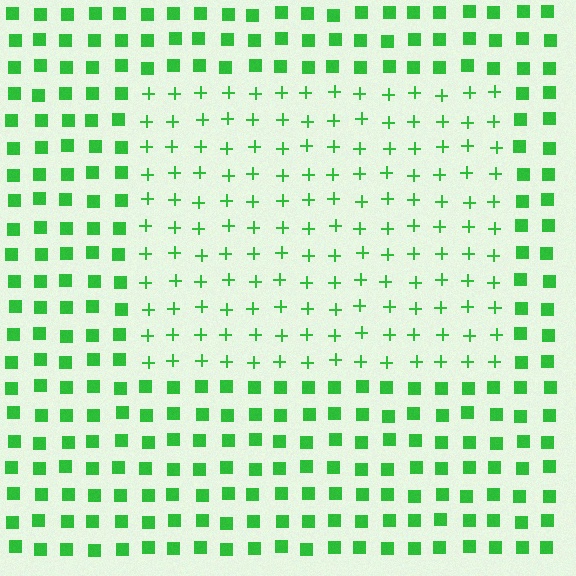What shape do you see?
I see a rectangle.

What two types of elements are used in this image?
The image uses plus signs inside the rectangle region and squares outside it.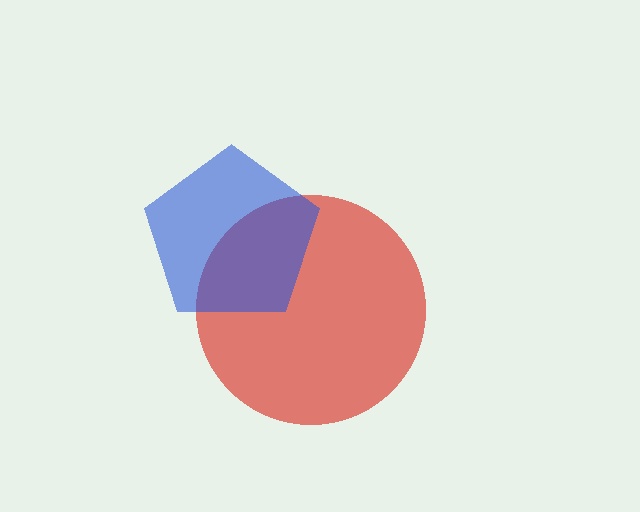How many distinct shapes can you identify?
There are 2 distinct shapes: a red circle, a blue pentagon.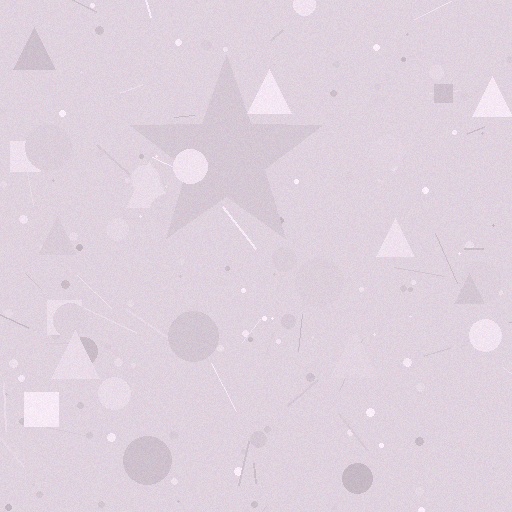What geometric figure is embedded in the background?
A star is embedded in the background.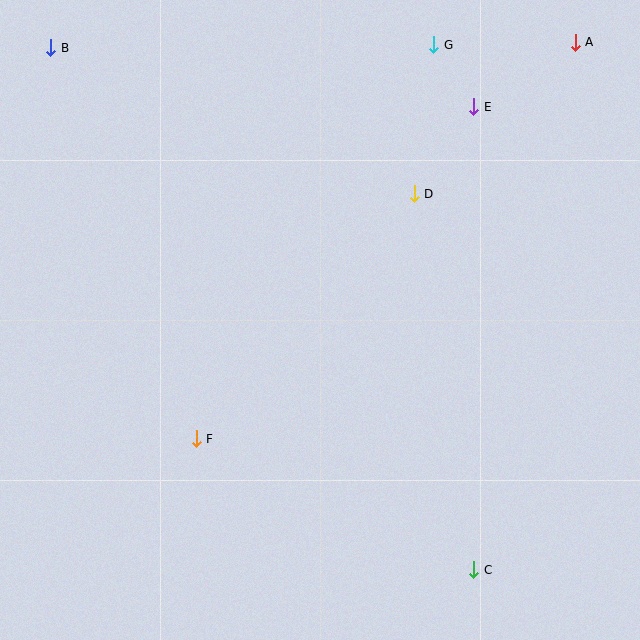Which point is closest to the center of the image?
Point D at (414, 194) is closest to the center.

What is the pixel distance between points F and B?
The distance between F and B is 417 pixels.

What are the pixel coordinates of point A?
Point A is at (575, 42).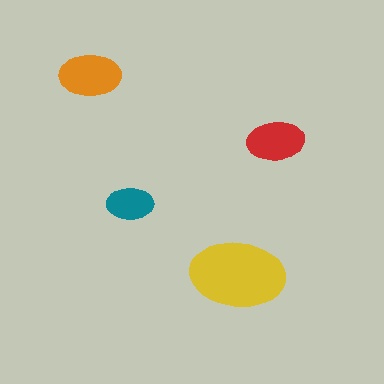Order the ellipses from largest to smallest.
the yellow one, the orange one, the red one, the teal one.